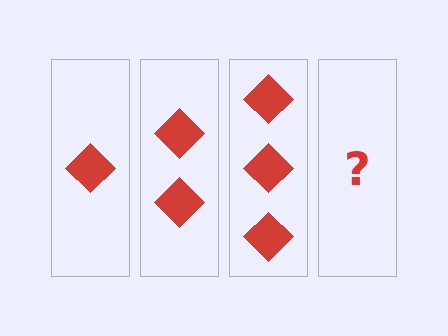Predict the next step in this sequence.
The next step is 4 diamonds.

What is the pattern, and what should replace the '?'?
The pattern is that each step adds one more diamond. The '?' should be 4 diamonds.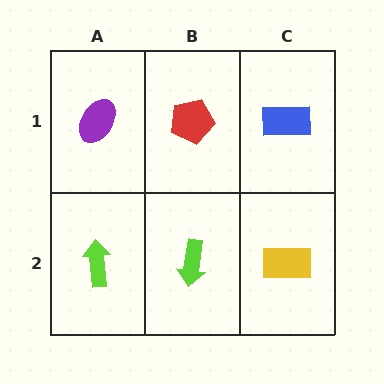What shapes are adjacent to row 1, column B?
A lime arrow (row 2, column B), a purple ellipse (row 1, column A), a blue rectangle (row 1, column C).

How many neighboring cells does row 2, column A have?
2.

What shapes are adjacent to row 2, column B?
A red pentagon (row 1, column B), a lime arrow (row 2, column A), a yellow rectangle (row 2, column C).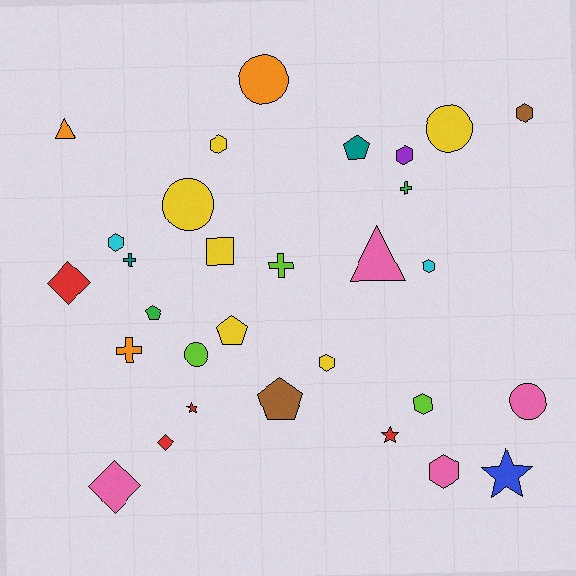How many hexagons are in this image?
There are 8 hexagons.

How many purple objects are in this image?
There is 1 purple object.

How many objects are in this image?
There are 30 objects.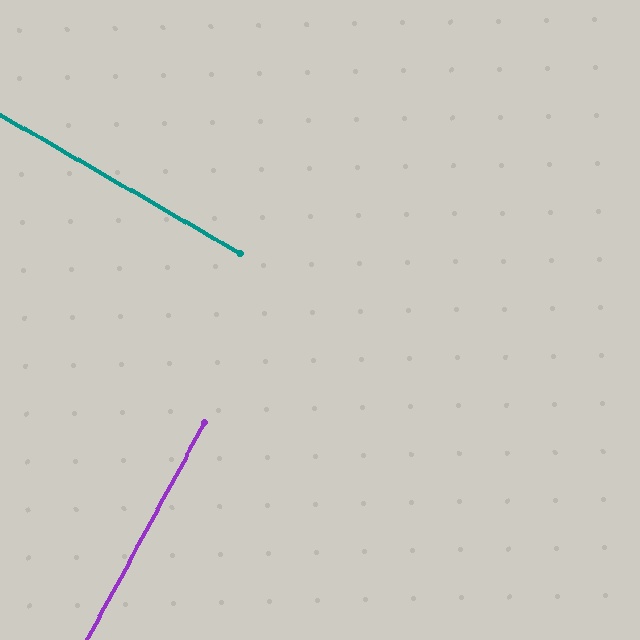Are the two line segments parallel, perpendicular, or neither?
Perpendicular — they meet at approximately 89°.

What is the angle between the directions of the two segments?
Approximately 89 degrees.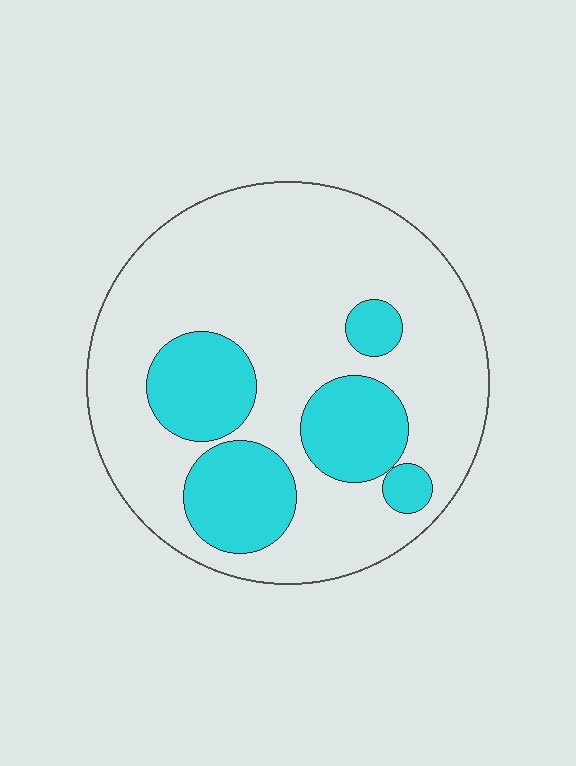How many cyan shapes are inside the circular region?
5.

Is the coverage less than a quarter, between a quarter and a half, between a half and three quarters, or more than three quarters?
Between a quarter and a half.